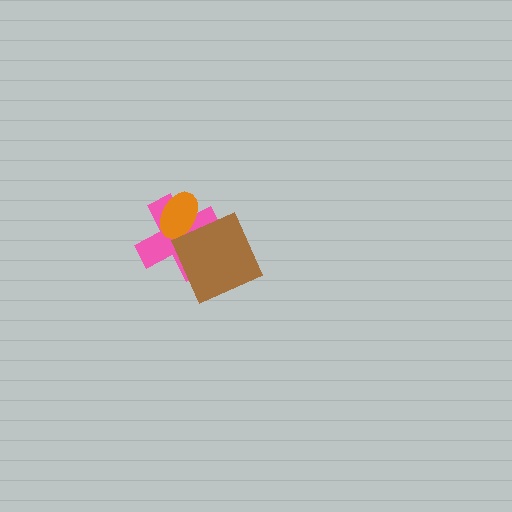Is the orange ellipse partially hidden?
Yes, it is partially covered by another shape.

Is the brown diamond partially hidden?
No, no other shape covers it.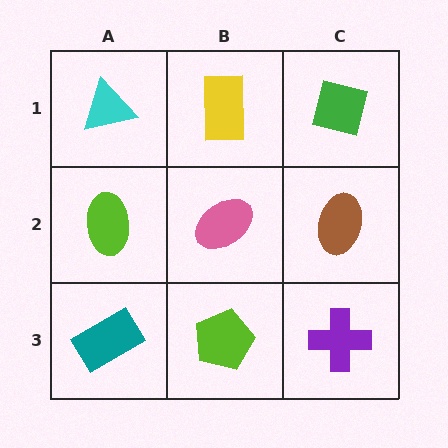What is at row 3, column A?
A teal rectangle.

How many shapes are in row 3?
3 shapes.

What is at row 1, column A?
A cyan triangle.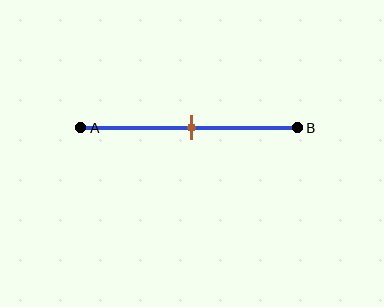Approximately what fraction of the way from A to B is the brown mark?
The brown mark is approximately 50% of the way from A to B.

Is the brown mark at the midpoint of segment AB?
Yes, the mark is approximately at the midpoint.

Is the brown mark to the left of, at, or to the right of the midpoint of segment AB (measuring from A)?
The brown mark is approximately at the midpoint of segment AB.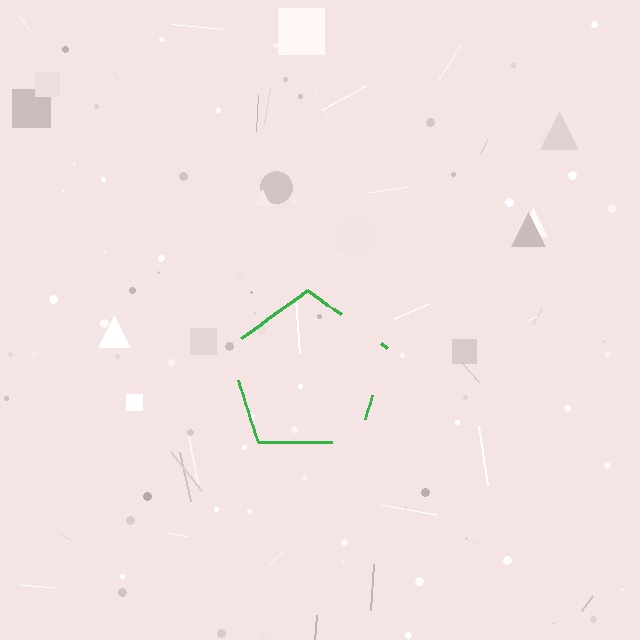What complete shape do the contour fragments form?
The contour fragments form a pentagon.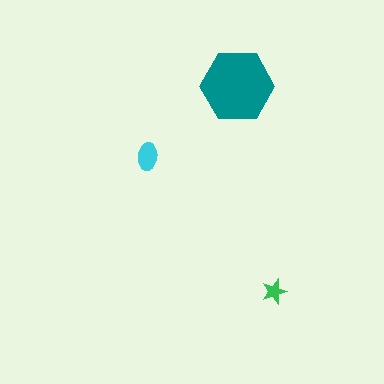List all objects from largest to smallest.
The teal hexagon, the cyan ellipse, the green star.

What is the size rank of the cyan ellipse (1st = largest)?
2nd.